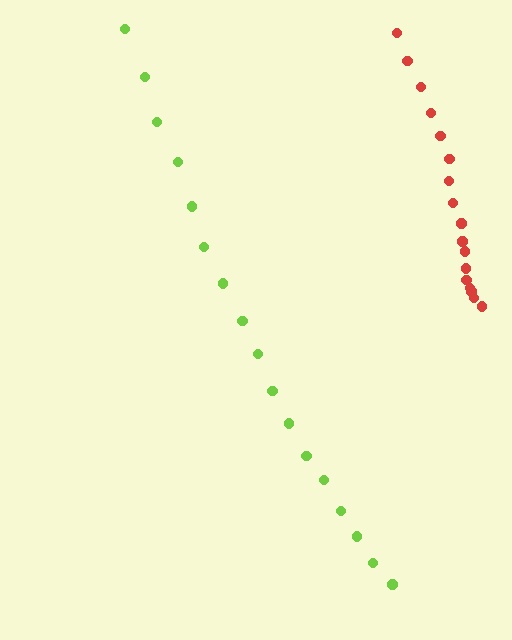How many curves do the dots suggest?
There are 2 distinct paths.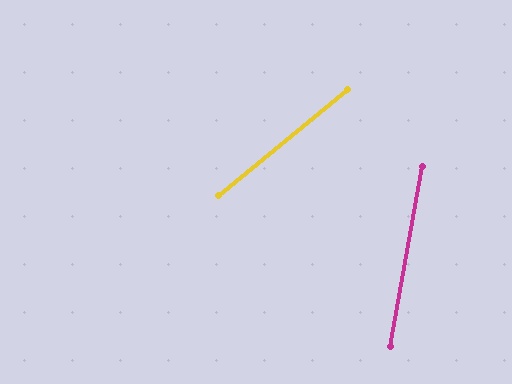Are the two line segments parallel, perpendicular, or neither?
Neither parallel nor perpendicular — they differ by about 41°.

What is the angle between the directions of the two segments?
Approximately 41 degrees.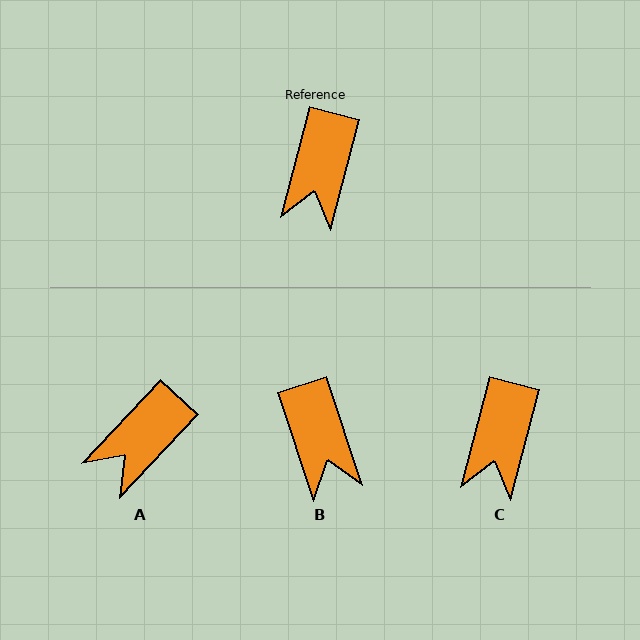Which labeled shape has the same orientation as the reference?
C.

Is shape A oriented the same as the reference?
No, it is off by about 28 degrees.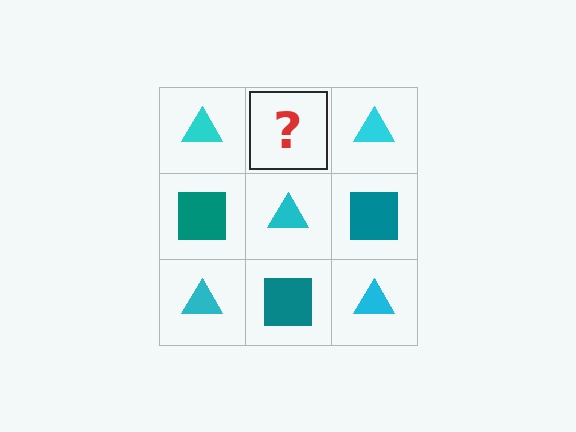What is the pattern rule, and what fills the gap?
The rule is that it alternates cyan triangle and teal square in a checkerboard pattern. The gap should be filled with a teal square.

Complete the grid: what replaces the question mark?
The question mark should be replaced with a teal square.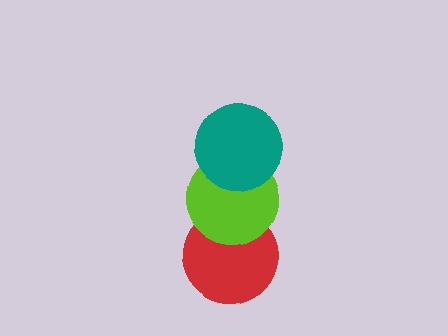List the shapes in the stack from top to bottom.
From top to bottom: the teal circle, the lime circle, the red circle.